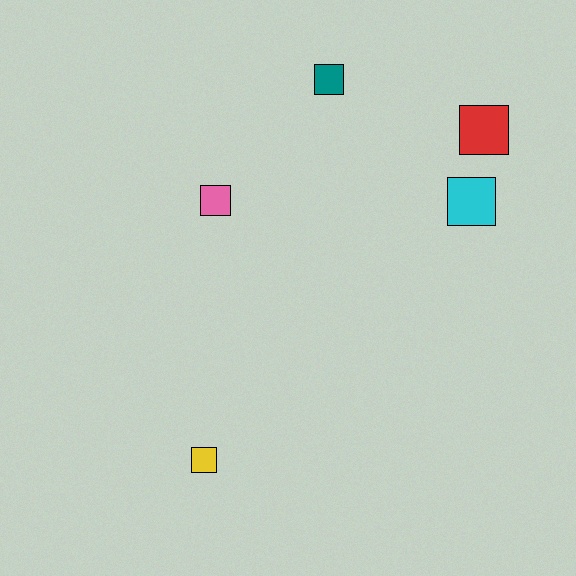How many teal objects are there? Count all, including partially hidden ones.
There is 1 teal object.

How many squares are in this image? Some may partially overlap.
There are 5 squares.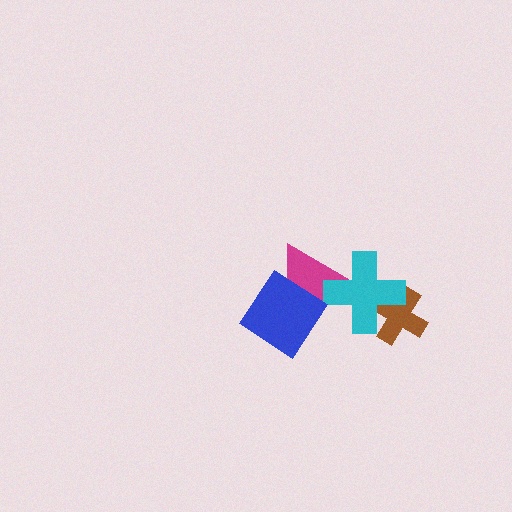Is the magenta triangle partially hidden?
Yes, it is partially covered by another shape.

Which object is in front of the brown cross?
The cyan cross is in front of the brown cross.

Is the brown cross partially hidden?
Yes, it is partially covered by another shape.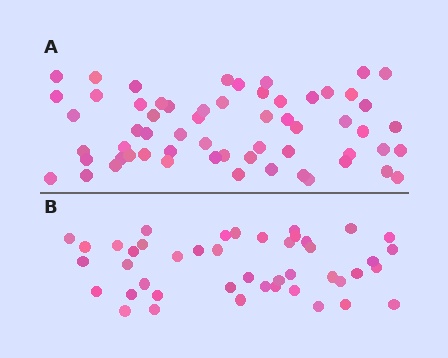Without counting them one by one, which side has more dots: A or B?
Region A (the top region) has more dots.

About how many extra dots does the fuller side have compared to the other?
Region A has approximately 15 more dots than region B.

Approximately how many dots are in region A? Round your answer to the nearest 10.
About 60 dots.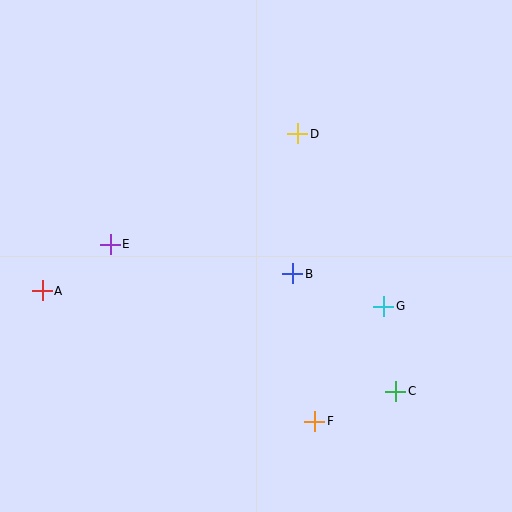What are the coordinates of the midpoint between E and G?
The midpoint between E and G is at (247, 275).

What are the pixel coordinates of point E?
Point E is at (110, 244).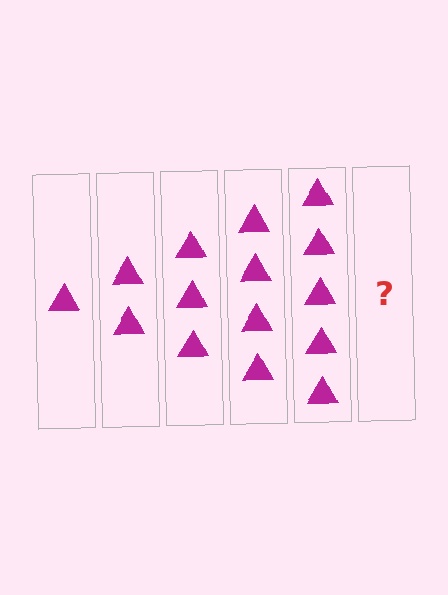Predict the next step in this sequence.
The next step is 6 triangles.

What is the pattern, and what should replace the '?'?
The pattern is that each step adds one more triangle. The '?' should be 6 triangles.